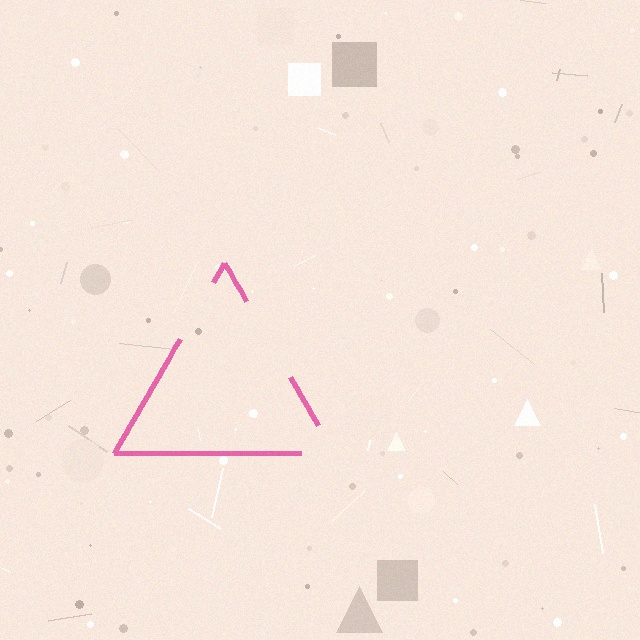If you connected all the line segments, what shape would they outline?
They would outline a triangle.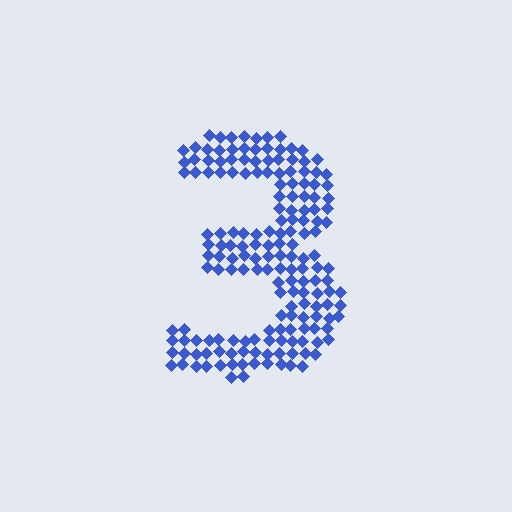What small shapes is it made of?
It is made of small diamonds.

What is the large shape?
The large shape is the digit 3.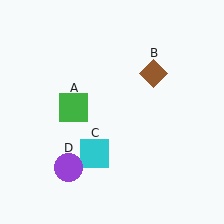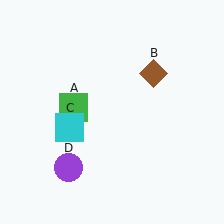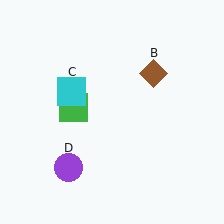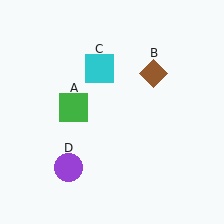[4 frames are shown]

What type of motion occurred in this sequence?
The cyan square (object C) rotated clockwise around the center of the scene.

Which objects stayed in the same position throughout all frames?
Green square (object A) and brown diamond (object B) and purple circle (object D) remained stationary.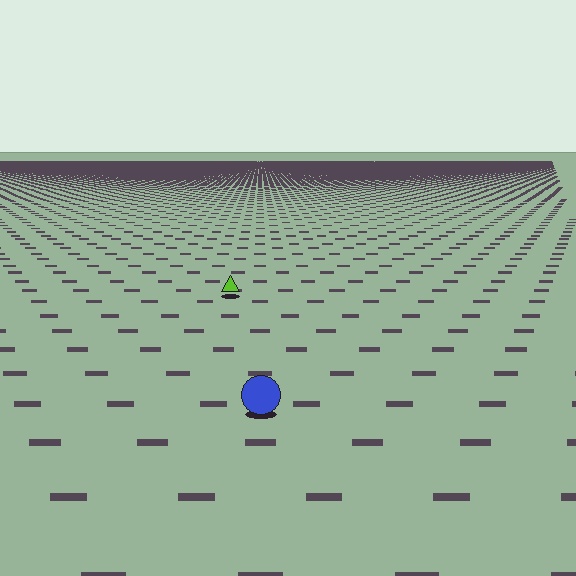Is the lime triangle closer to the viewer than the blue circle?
No. The blue circle is closer — you can tell from the texture gradient: the ground texture is coarser near it.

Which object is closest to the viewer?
The blue circle is closest. The texture marks near it are larger and more spread out.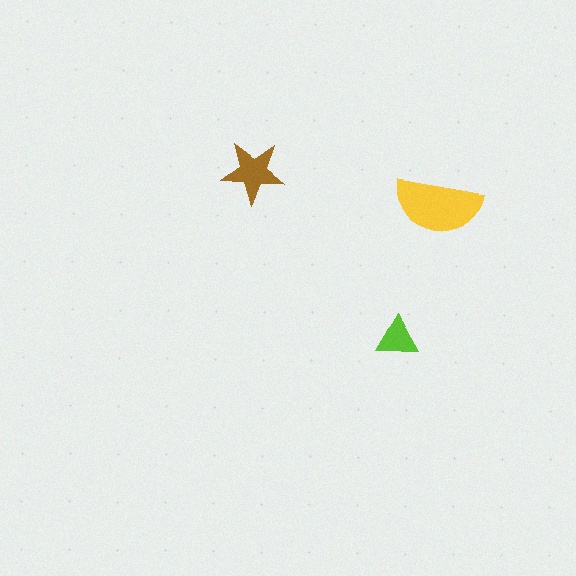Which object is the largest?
The yellow semicircle.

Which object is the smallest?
The lime triangle.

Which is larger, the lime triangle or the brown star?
The brown star.